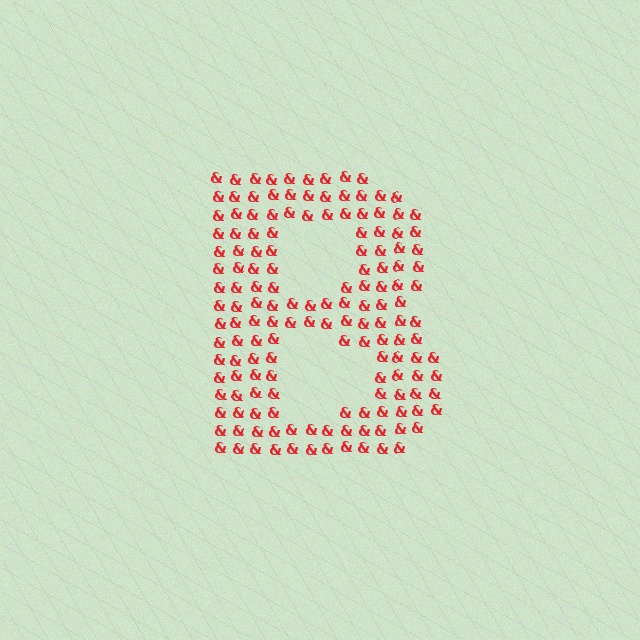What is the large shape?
The large shape is the letter B.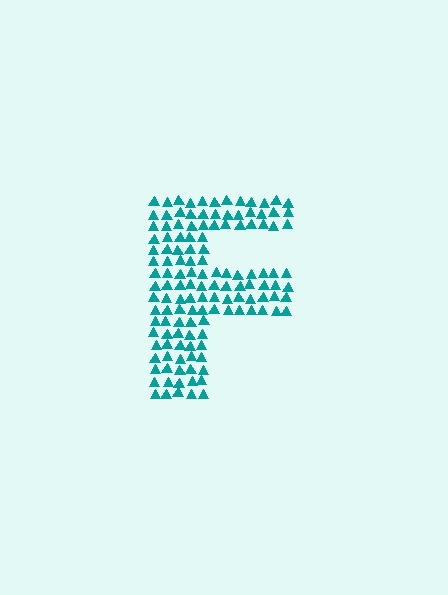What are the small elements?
The small elements are triangles.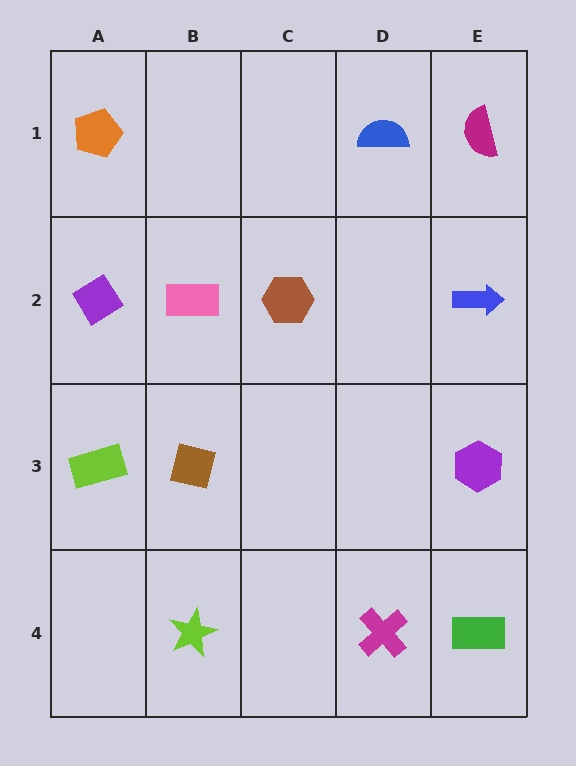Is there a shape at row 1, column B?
No, that cell is empty.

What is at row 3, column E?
A purple hexagon.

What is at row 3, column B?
A brown square.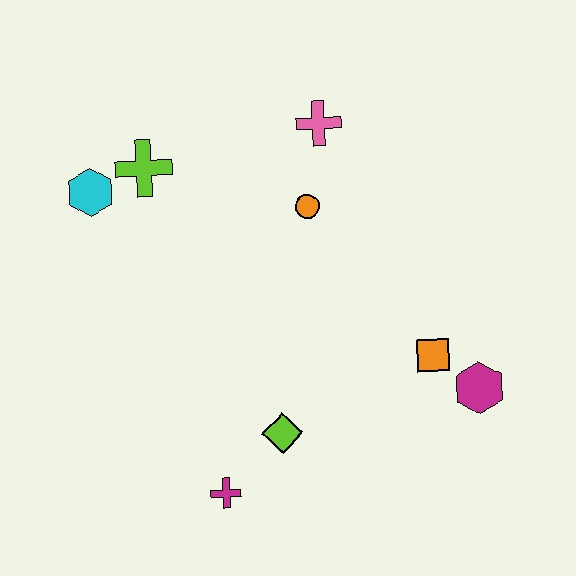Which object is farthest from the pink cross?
The magenta cross is farthest from the pink cross.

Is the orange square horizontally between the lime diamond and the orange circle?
No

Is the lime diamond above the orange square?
No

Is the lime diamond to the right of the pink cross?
No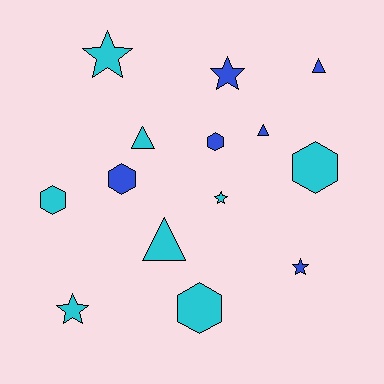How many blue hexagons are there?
There are 2 blue hexagons.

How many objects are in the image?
There are 14 objects.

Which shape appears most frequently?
Star, with 5 objects.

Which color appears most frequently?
Cyan, with 8 objects.